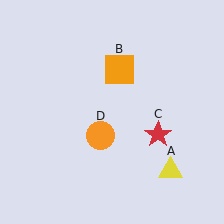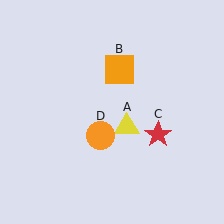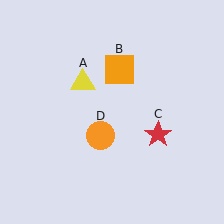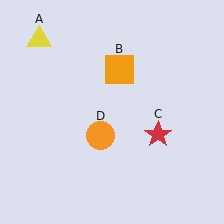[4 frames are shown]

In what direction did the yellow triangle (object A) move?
The yellow triangle (object A) moved up and to the left.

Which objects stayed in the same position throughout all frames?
Orange square (object B) and red star (object C) and orange circle (object D) remained stationary.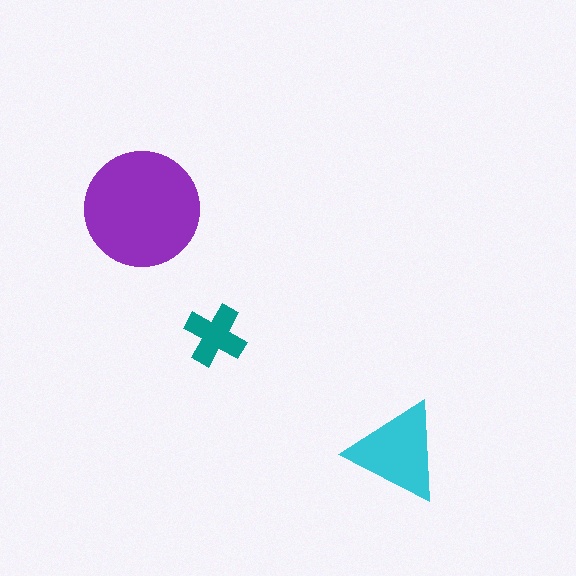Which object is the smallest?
The teal cross.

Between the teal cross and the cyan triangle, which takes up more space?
The cyan triangle.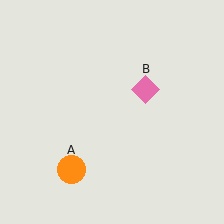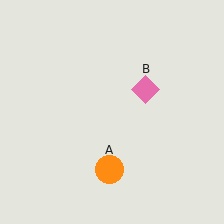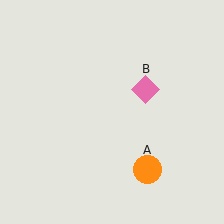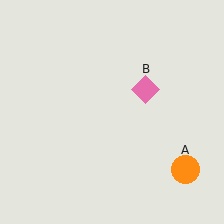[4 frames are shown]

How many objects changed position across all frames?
1 object changed position: orange circle (object A).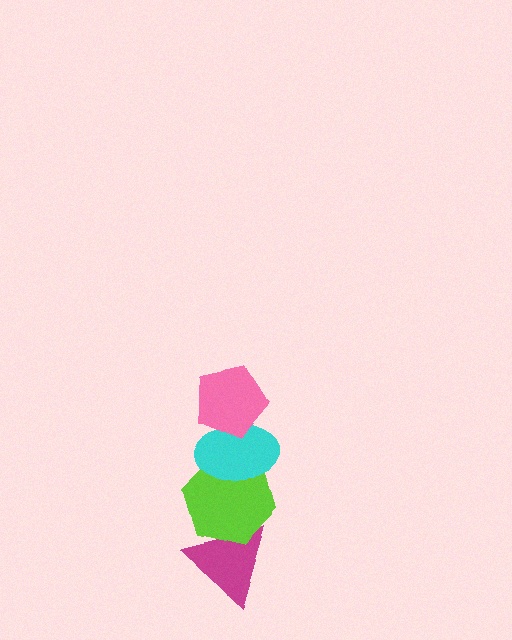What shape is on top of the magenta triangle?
The lime hexagon is on top of the magenta triangle.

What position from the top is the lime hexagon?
The lime hexagon is 3rd from the top.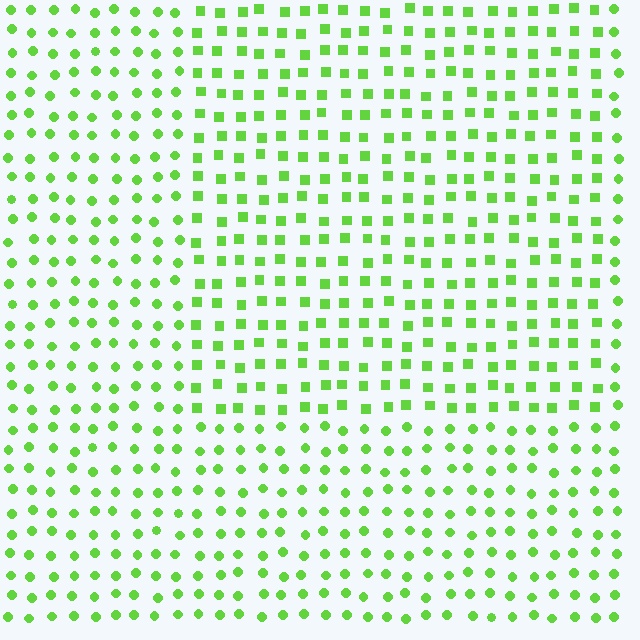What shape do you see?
I see a rectangle.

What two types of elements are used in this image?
The image uses squares inside the rectangle region and circles outside it.